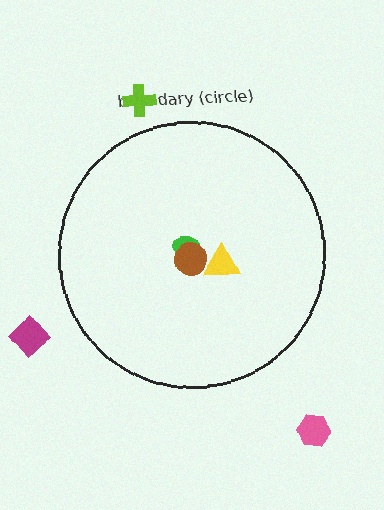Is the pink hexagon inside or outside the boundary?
Outside.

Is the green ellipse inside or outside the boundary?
Inside.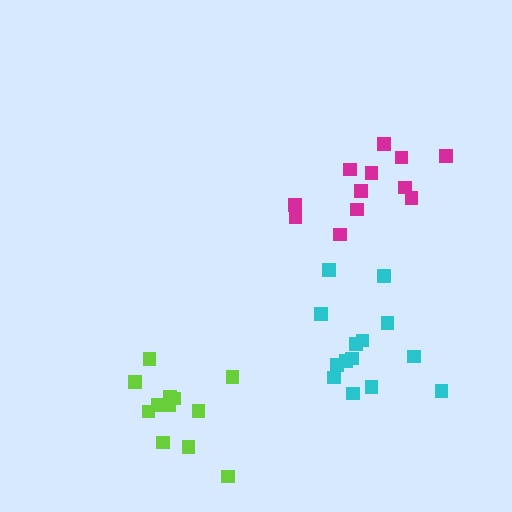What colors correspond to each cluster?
The clusters are colored: lime, magenta, cyan.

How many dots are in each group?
Group 1: 12 dots, Group 2: 12 dots, Group 3: 14 dots (38 total).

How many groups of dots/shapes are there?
There are 3 groups.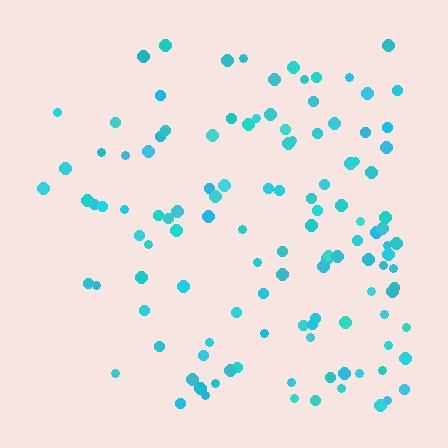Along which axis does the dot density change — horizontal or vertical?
Horizontal.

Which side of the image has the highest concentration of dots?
The right.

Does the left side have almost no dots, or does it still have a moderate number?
Still a moderate number, just noticeably fewer than the right.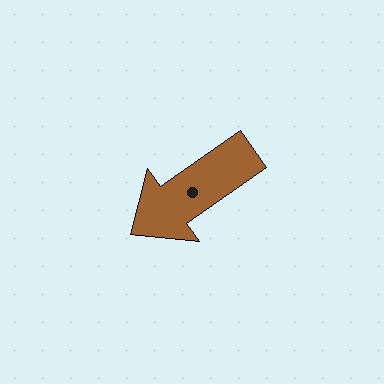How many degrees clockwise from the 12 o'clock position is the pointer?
Approximately 235 degrees.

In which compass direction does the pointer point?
Southwest.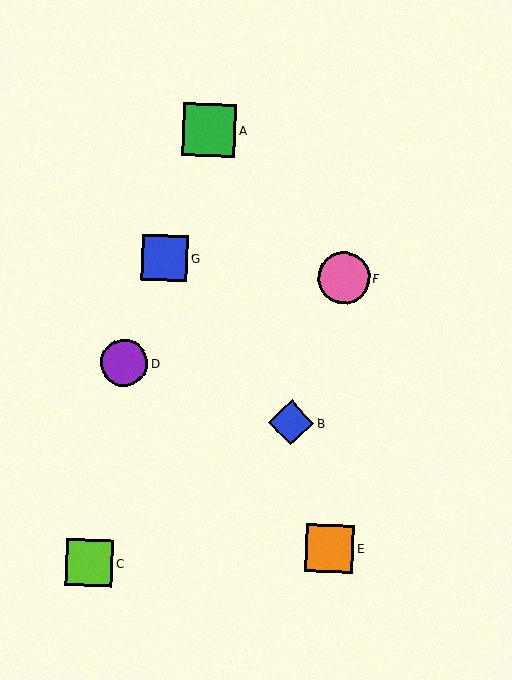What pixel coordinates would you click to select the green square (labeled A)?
Click at (209, 130) to select the green square A.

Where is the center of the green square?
The center of the green square is at (209, 130).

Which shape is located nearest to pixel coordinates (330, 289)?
The pink circle (labeled F) at (344, 277) is nearest to that location.